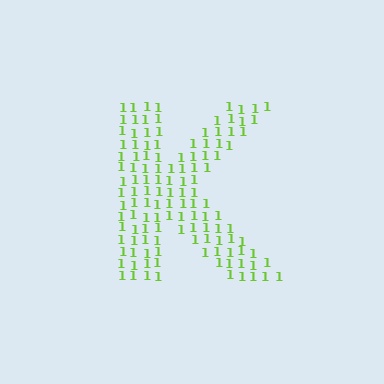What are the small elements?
The small elements are digit 1's.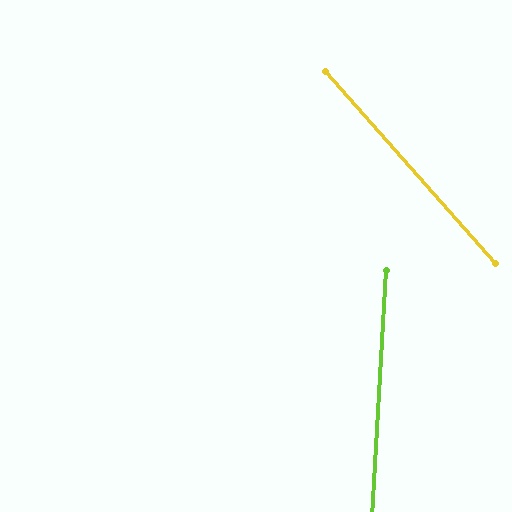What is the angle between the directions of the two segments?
Approximately 45 degrees.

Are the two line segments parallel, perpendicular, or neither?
Neither parallel nor perpendicular — they differ by about 45°.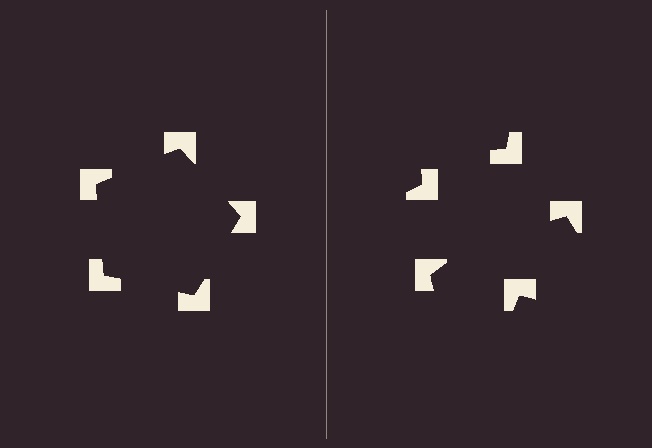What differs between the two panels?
The notched squares are positioned identically on both sides; only the wedge orientations differ. On the left they align to a pentagon; on the right they are misaligned.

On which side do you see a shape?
An illusory pentagon appears on the left side. On the right side the wedge cuts are rotated, so no coherent shape forms.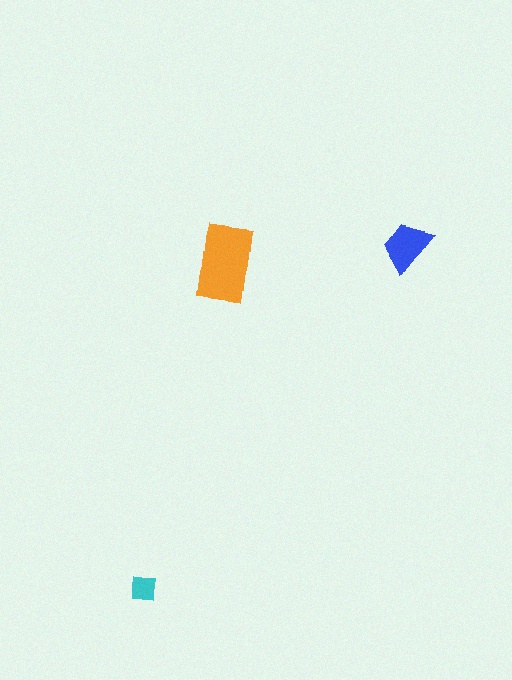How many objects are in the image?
There are 3 objects in the image.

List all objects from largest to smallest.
The orange rectangle, the blue trapezoid, the cyan square.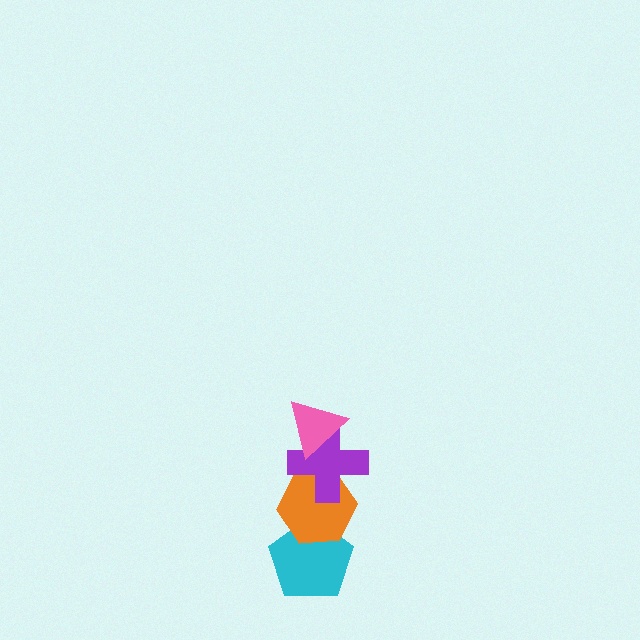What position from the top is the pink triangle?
The pink triangle is 1st from the top.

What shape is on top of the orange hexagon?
The purple cross is on top of the orange hexagon.